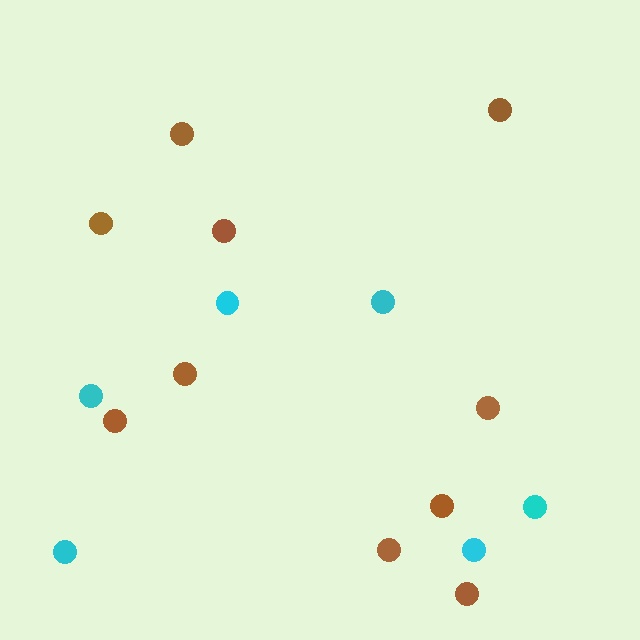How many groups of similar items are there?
There are 2 groups: one group of cyan circles (6) and one group of brown circles (10).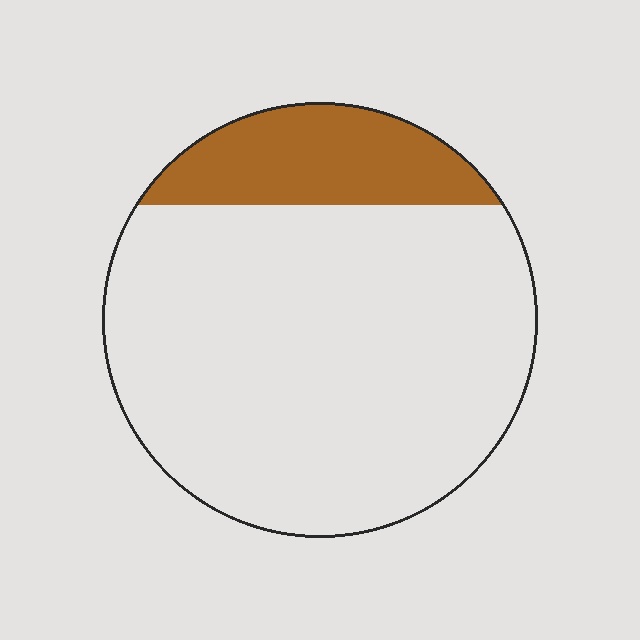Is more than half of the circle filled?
No.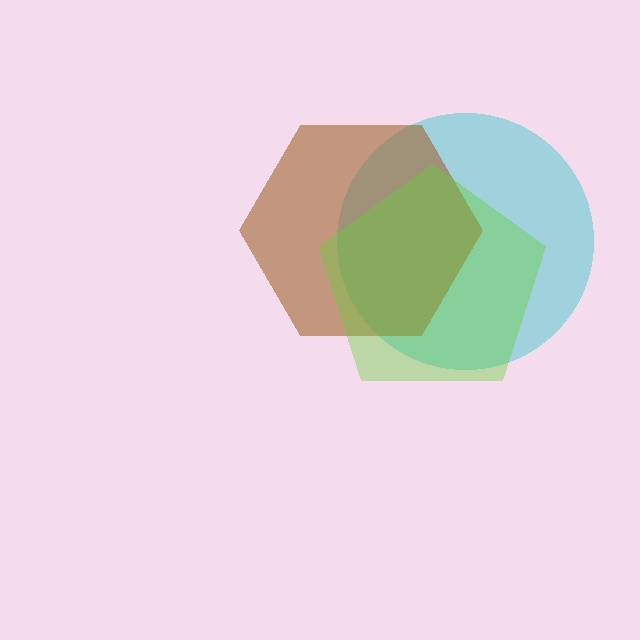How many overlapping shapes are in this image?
There are 3 overlapping shapes in the image.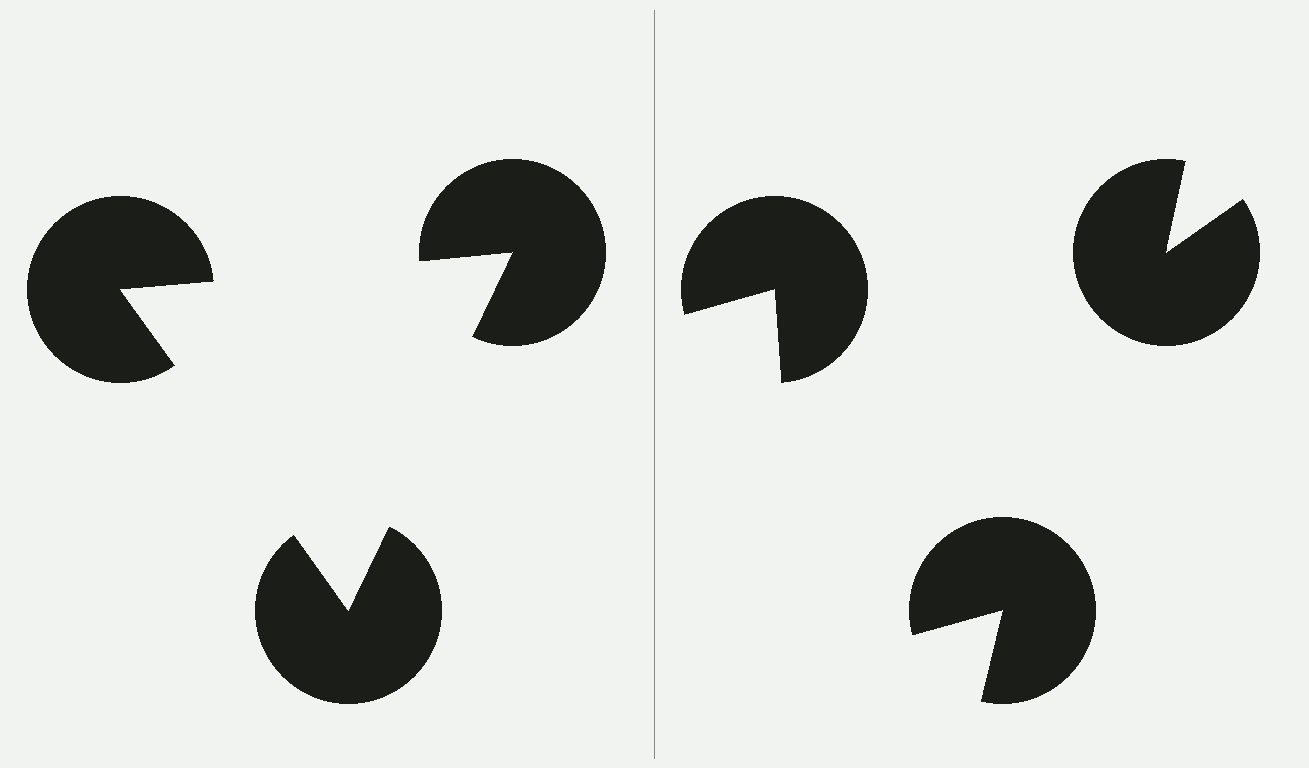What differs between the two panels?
The pac-man discs are positioned identically on both sides; only the wedge orientations differ. On the left they align to a triangle; on the right they are misaligned.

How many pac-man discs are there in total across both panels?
6 — 3 on each side.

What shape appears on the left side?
An illusory triangle.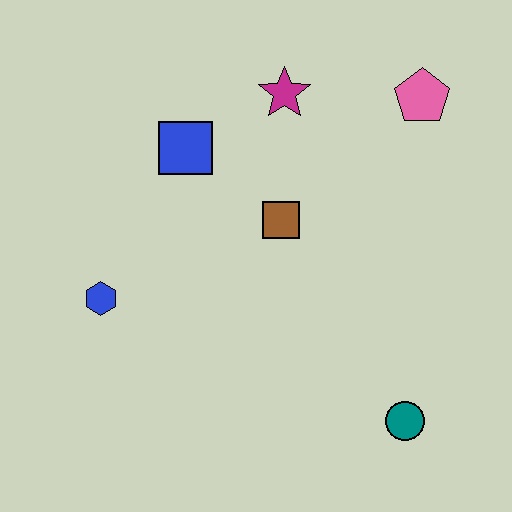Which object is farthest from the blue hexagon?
The pink pentagon is farthest from the blue hexagon.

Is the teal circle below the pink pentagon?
Yes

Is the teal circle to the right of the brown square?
Yes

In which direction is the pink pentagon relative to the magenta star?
The pink pentagon is to the right of the magenta star.